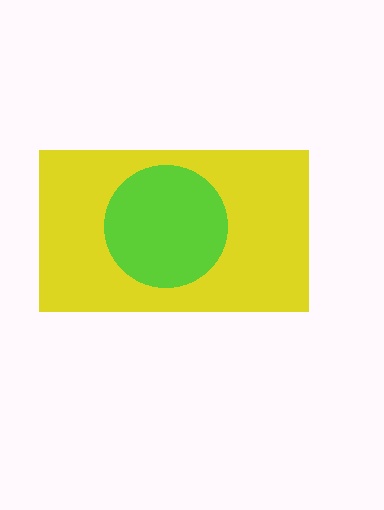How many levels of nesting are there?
2.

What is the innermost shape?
The lime circle.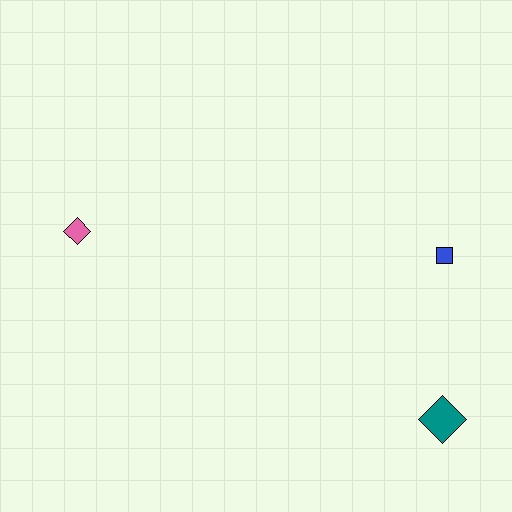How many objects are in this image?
There are 3 objects.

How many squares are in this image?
There is 1 square.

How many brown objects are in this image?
There are no brown objects.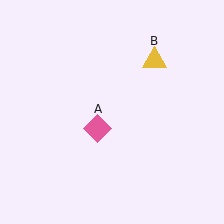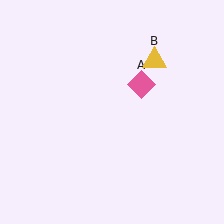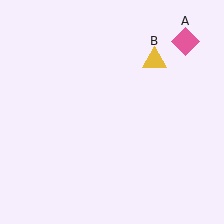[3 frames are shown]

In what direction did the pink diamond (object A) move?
The pink diamond (object A) moved up and to the right.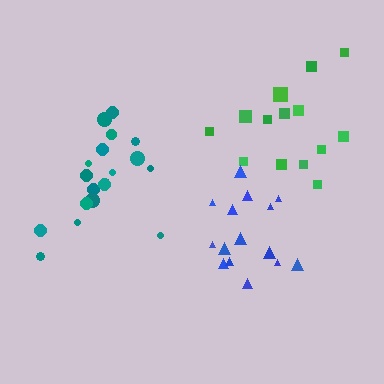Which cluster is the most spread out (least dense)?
Green.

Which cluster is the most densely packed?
Blue.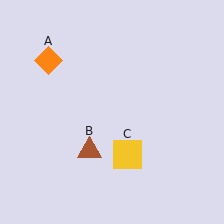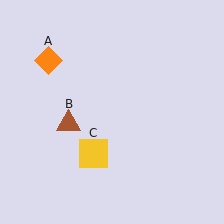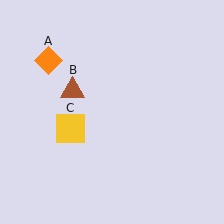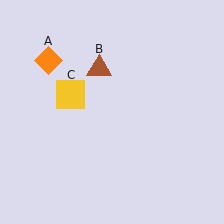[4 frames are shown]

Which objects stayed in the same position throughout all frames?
Orange diamond (object A) remained stationary.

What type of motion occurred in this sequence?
The brown triangle (object B), yellow square (object C) rotated clockwise around the center of the scene.